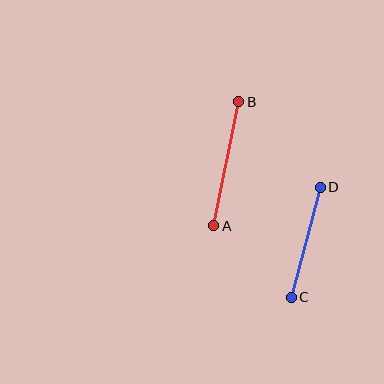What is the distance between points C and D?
The distance is approximately 114 pixels.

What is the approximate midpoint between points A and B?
The midpoint is at approximately (226, 164) pixels.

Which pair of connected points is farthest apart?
Points A and B are farthest apart.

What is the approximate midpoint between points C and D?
The midpoint is at approximately (306, 242) pixels.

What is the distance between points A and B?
The distance is approximately 127 pixels.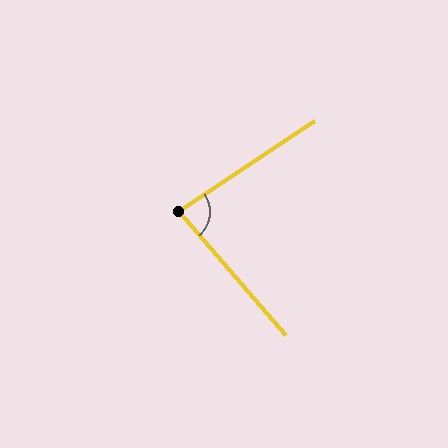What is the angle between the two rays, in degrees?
Approximately 83 degrees.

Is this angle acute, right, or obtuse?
It is acute.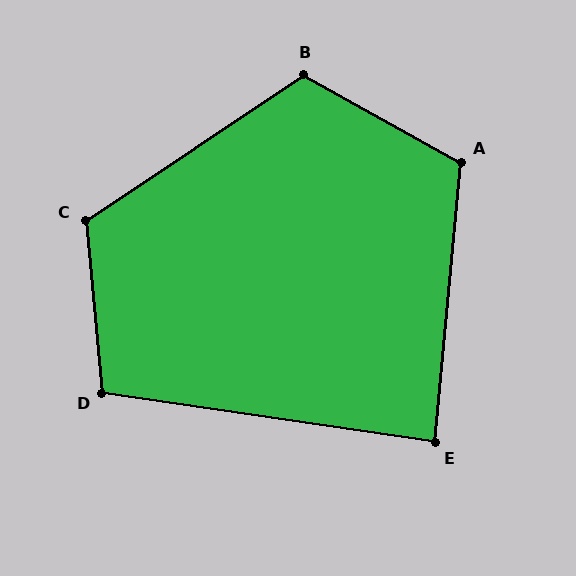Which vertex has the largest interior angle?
C, at approximately 118 degrees.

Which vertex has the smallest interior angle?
E, at approximately 87 degrees.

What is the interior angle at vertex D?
Approximately 104 degrees (obtuse).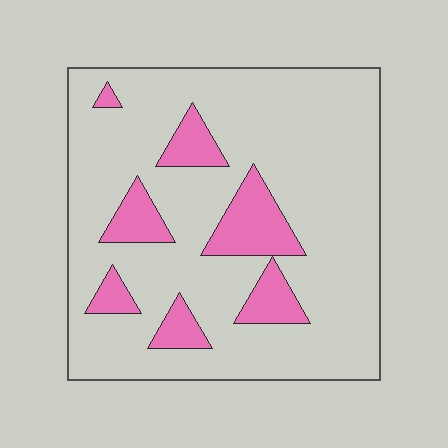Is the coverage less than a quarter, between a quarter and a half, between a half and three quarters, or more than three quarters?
Less than a quarter.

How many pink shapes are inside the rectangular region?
7.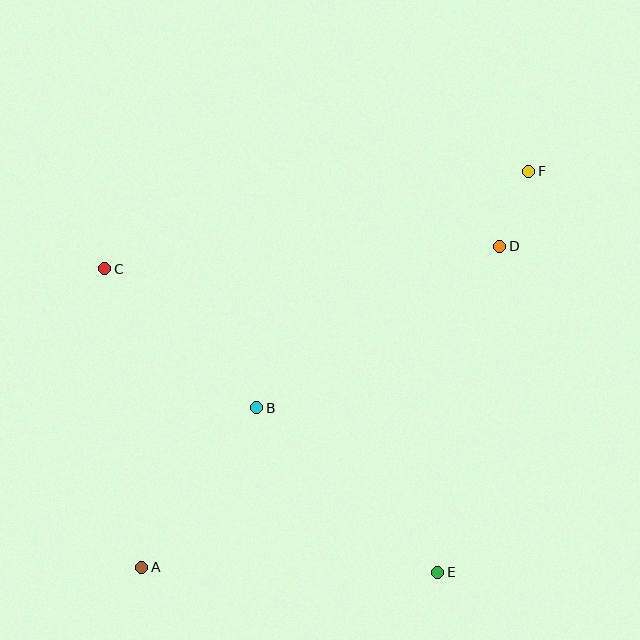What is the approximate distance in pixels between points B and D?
The distance between B and D is approximately 292 pixels.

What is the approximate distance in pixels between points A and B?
The distance between A and B is approximately 197 pixels.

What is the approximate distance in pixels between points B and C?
The distance between B and C is approximately 206 pixels.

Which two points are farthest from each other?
Points A and F are farthest from each other.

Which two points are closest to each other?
Points D and F are closest to each other.